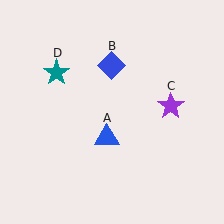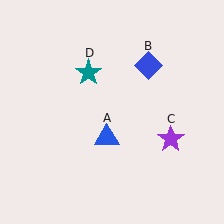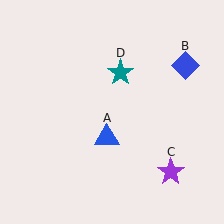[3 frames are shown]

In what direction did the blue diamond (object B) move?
The blue diamond (object B) moved right.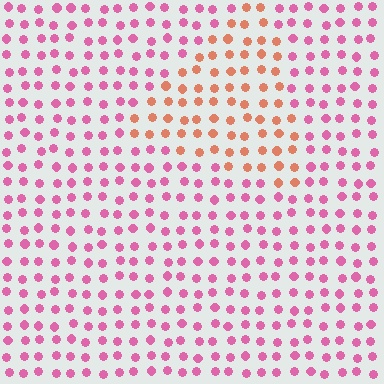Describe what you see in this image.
The image is filled with small pink elements in a uniform arrangement. A triangle-shaped region is visible where the elements are tinted to a slightly different hue, forming a subtle color boundary.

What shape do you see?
I see a triangle.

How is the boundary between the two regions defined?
The boundary is defined purely by a slight shift in hue (about 46 degrees). Spacing, size, and orientation are identical on both sides.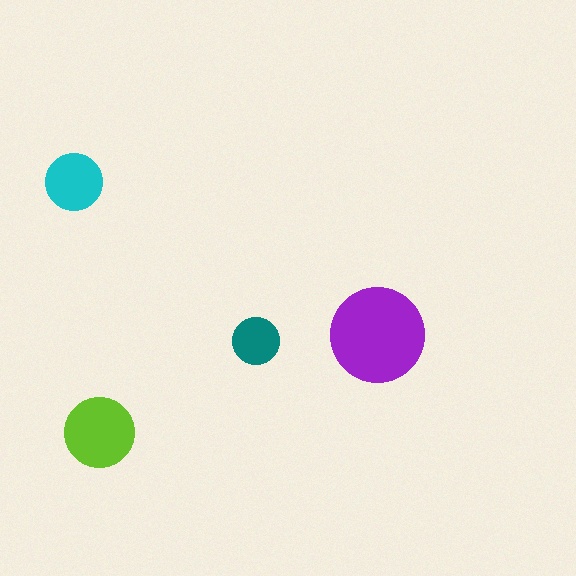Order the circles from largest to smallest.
the purple one, the lime one, the cyan one, the teal one.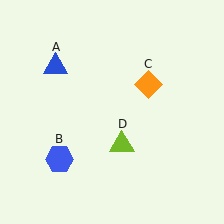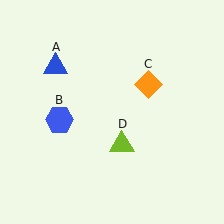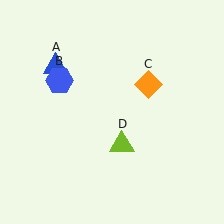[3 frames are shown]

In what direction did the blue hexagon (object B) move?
The blue hexagon (object B) moved up.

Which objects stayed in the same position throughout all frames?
Blue triangle (object A) and orange diamond (object C) and lime triangle (object D) remained stationary.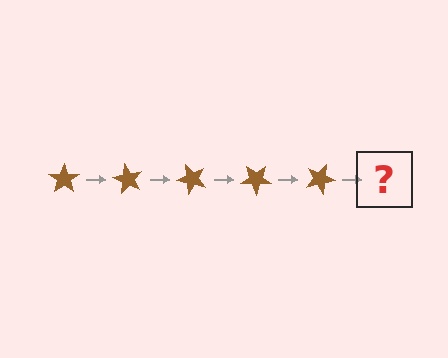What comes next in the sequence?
The next element should be a brown star rotated 300 degrees.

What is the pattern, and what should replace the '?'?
The pattern is that the star rotates 60 degrees each step. The '?' should be a brown star rotated 300 degrees.